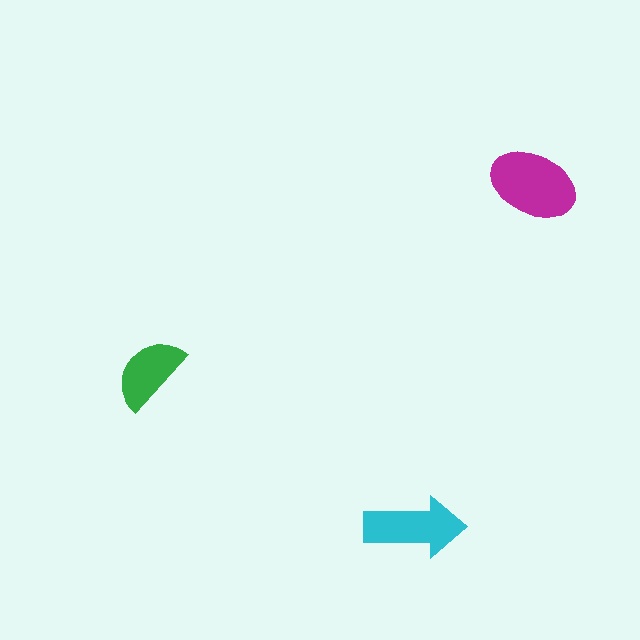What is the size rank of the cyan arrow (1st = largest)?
2nd.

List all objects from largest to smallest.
The magenta ellipse, the cyan arrow, the green semicircle.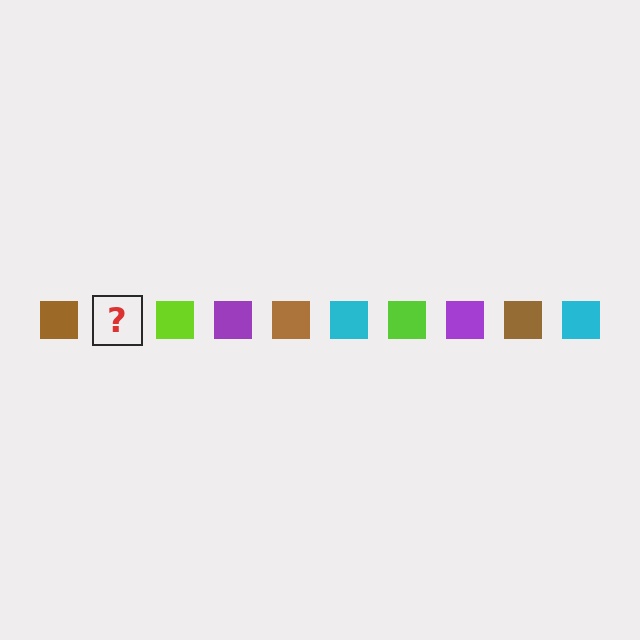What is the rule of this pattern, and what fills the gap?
The rule is that the pattern cycles through brown, cyan, lime, purple squares. The gap should be filled with a cyan square.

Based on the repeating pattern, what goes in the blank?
The blank should be a cyan square.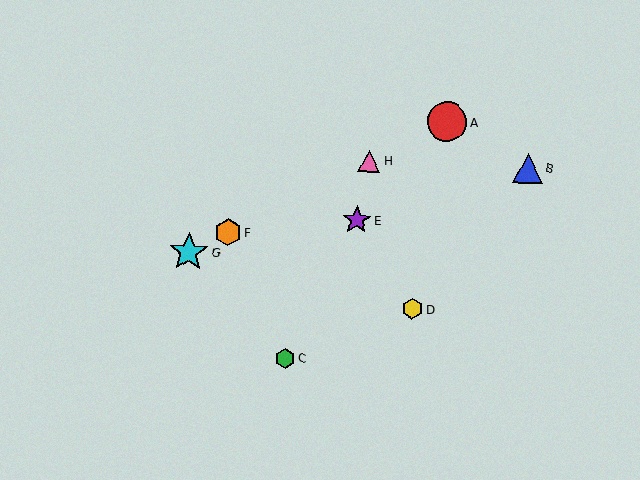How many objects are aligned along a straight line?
4 objects (A, F, G, H) are aligned along a straight line.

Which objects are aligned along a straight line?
Objects A, F, G, H are aligned along a straight line.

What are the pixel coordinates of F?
Object F is at (228, 232).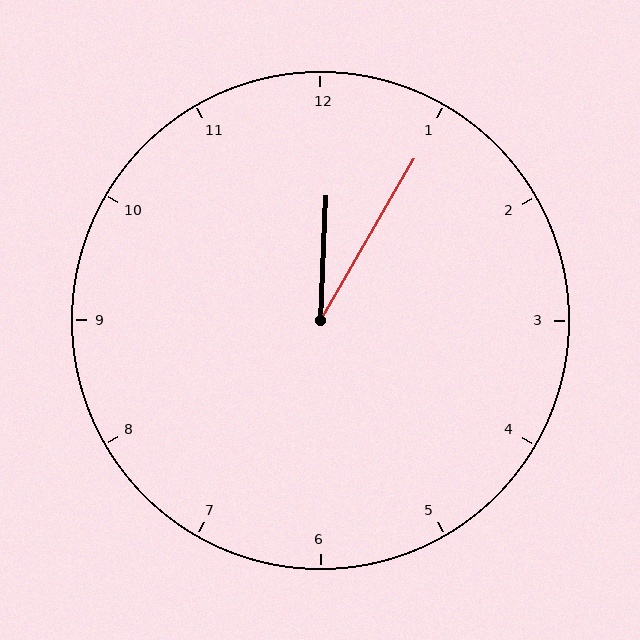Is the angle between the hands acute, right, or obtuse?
It is acute.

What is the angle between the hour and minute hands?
Approximately 28 degrees.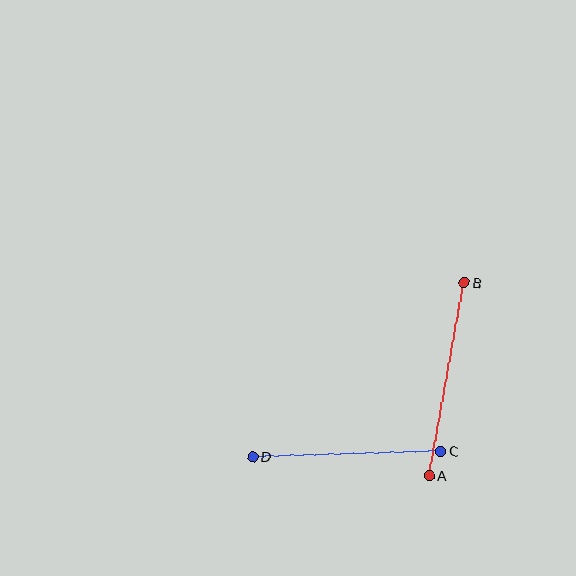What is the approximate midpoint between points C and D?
The midpoint is at approximately (347, 454) pixels.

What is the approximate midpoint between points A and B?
The midpoint is at approximately (447, 379) pixels.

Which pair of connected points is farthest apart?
Points A and B are farthest apart.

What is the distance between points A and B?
The distance is approximately 196 pixels.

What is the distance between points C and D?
The distance is approximately 188 pixels.